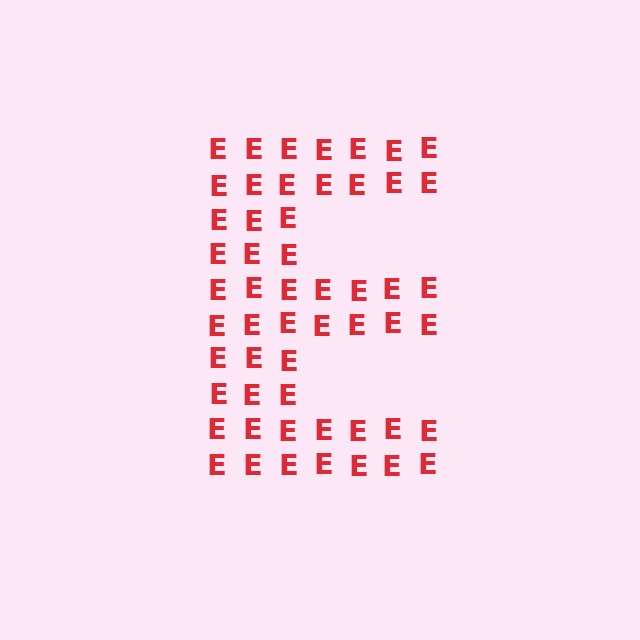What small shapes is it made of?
It is made of small letter E's.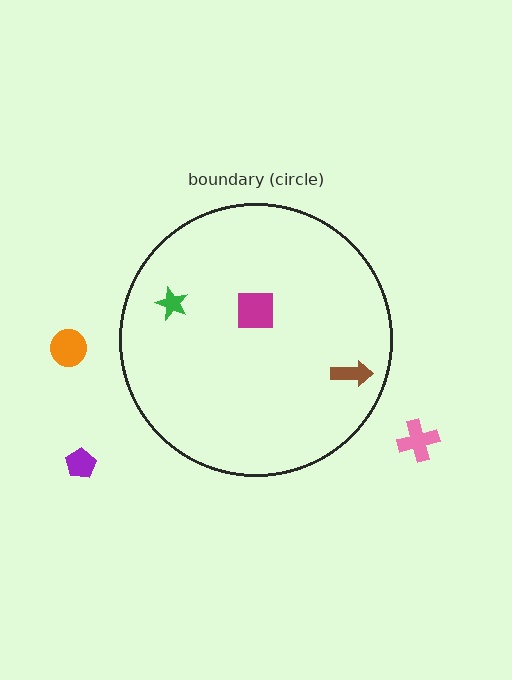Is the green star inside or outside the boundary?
Inside.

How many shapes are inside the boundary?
3 inside, 3 outside.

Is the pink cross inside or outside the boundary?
Outside.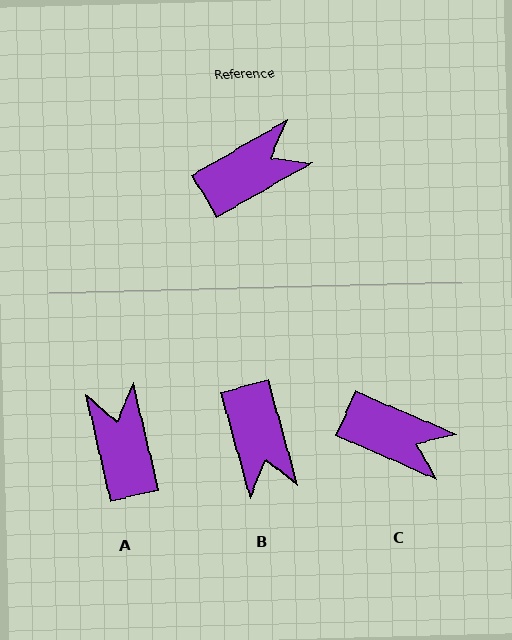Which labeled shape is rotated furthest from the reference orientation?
B, about 104 degrees away.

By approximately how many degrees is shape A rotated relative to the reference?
Approximately 73 degrees counter-clockwise.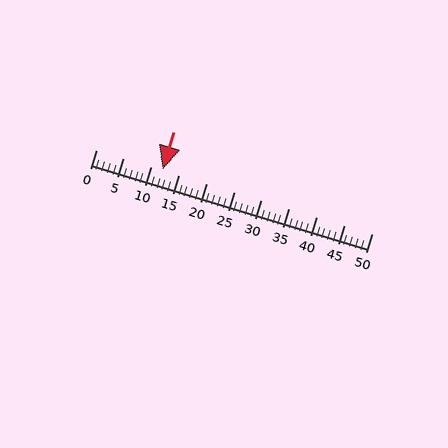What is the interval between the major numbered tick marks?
The major tick marks are spaced 5 units apart.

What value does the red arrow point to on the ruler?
The red arrow points to approximately 12.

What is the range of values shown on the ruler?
The ruler shows values from 0 to 50.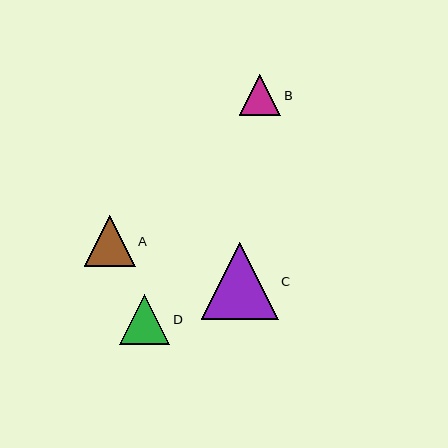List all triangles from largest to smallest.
From largest to smallest: C, A, D, B.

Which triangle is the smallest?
Triangle B is the smallest with a size of approximately 42 pixels.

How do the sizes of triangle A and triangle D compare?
Triangle A and triangle D are approximately the same size.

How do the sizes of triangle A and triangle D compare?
Triangle A and triangle D are approximately the same size.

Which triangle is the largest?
Triangle C is the largest with a size of approximately 77 pixels.